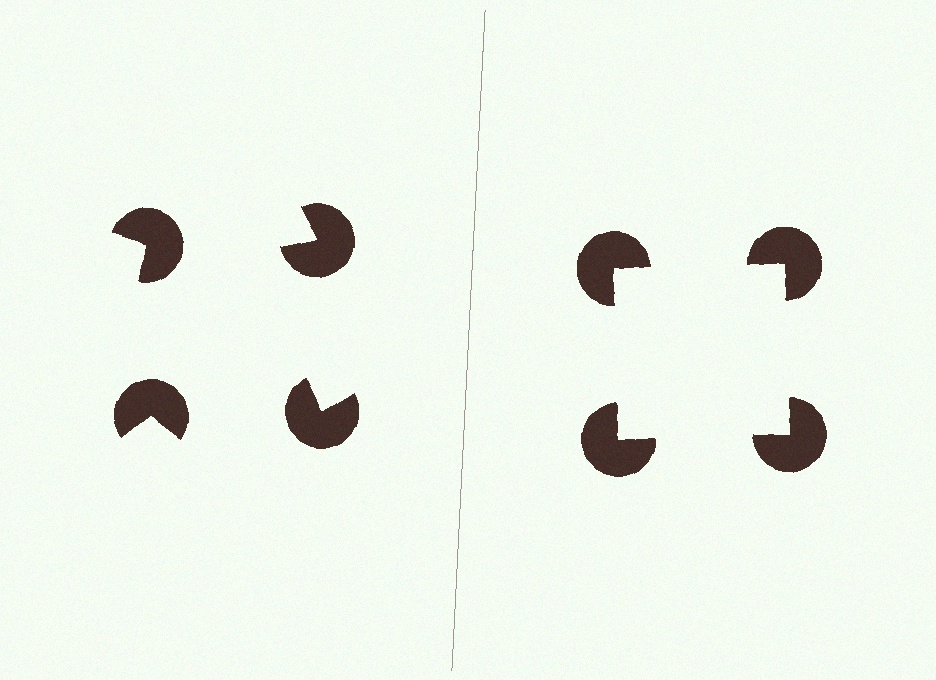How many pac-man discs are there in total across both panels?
8 — 4 on each side.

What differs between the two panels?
The pac-man discs are positioned identically on both sides; only the wedge orientations differ. On the right they align to a square; on the left they are misaligned.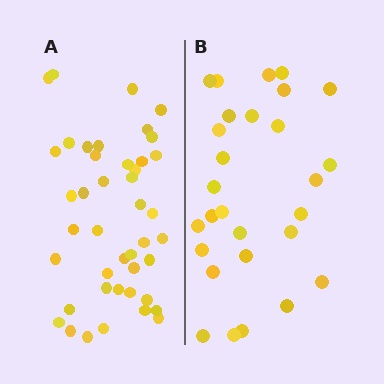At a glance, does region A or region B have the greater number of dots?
Region A (the left region) has more dots.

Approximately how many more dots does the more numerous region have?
Region A has approximately 15 more dots than region B.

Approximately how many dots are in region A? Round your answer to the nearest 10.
About 40 dots. (The exact count is 43, which rounds to 40.)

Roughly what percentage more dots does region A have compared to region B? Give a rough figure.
About 55% more.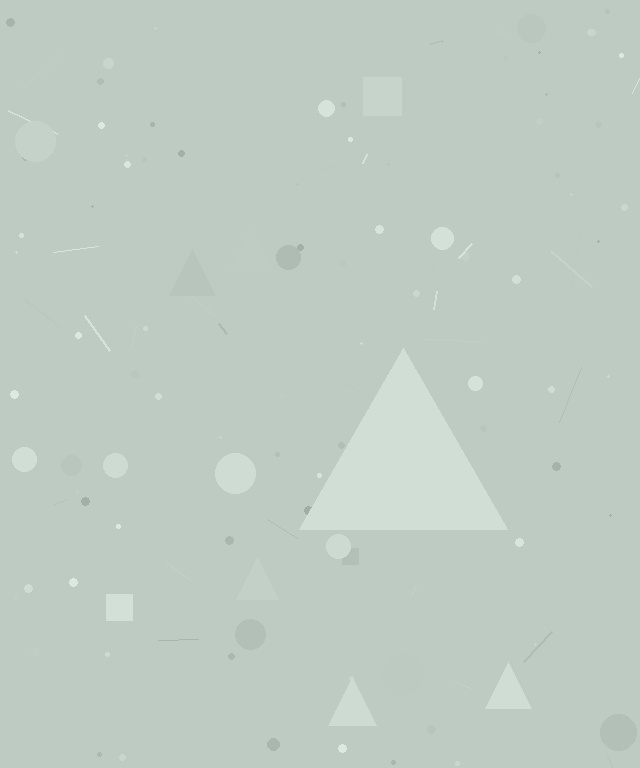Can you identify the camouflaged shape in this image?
The camouflaged shape is a triangle.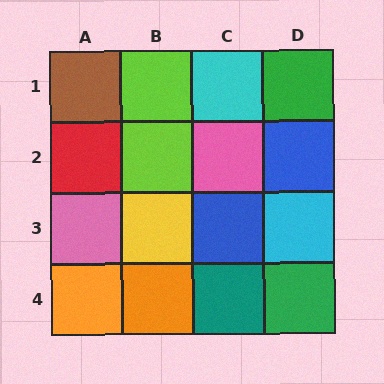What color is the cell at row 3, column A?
Pink.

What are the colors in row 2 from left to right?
Red, lime, pink, blue.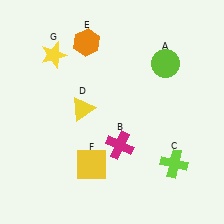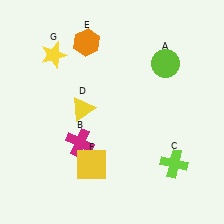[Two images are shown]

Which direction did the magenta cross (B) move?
The magenta cross (B) moved left.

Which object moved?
The magenta cross (B) moved left.